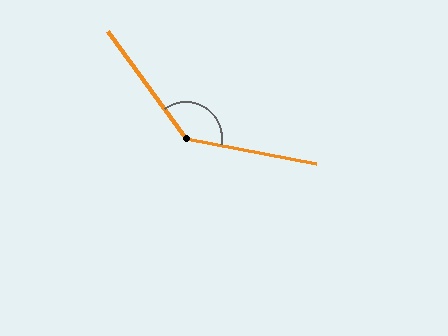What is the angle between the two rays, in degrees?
Approximately 137 degrees.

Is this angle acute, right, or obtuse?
It is obtuse.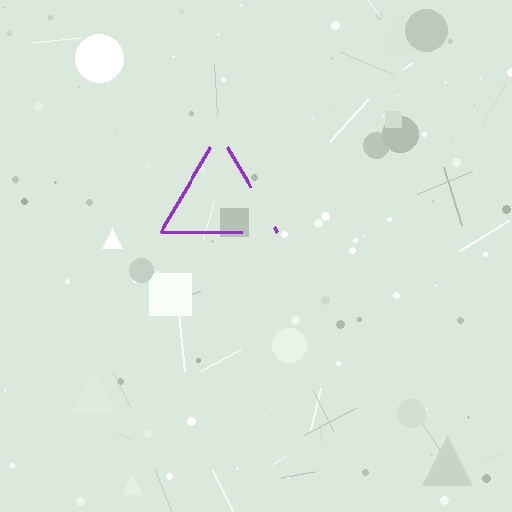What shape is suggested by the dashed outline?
The dashed outline suggests a triangle.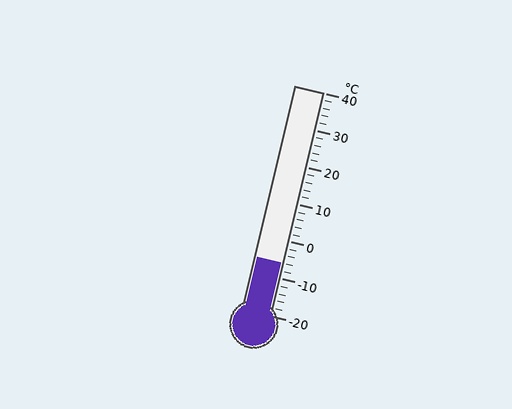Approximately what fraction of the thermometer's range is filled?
The thermometer is filled to approximately 25% of its range.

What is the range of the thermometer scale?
The thermometer scale ranges from -20°C to 40°C.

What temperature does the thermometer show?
The thermometer shows approximately -6°C.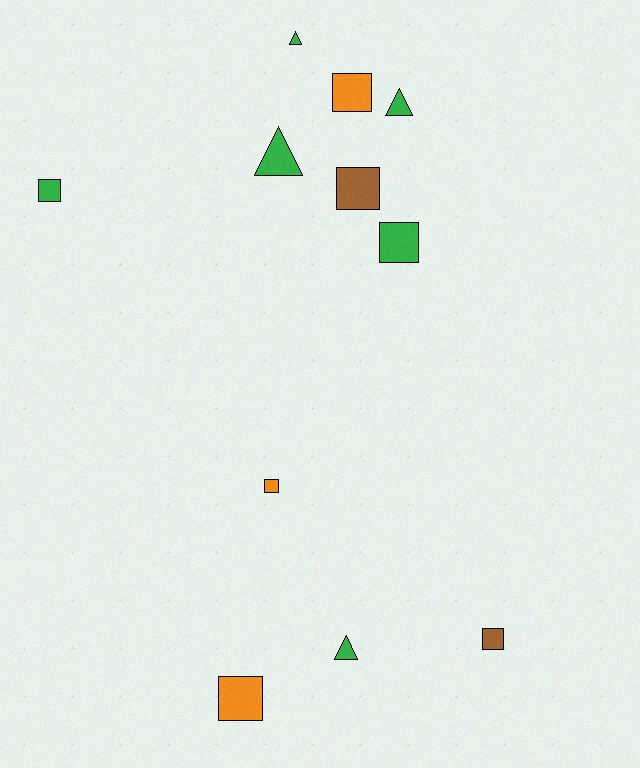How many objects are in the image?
There are 11 objects.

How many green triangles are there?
There are 4 green triangles.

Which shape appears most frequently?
Square, with 7 objects.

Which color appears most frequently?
Green, with 6 objects.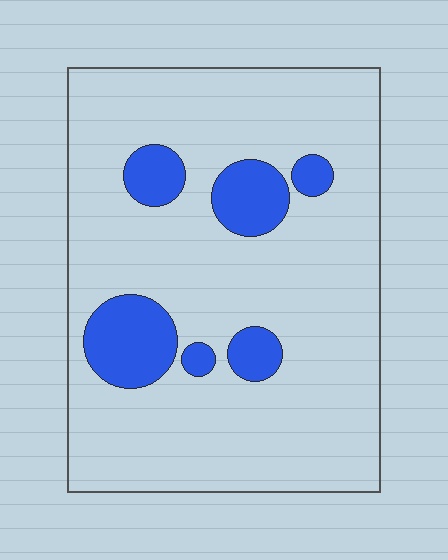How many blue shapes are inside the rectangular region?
6.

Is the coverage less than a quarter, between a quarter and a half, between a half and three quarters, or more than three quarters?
Less than a quarter.